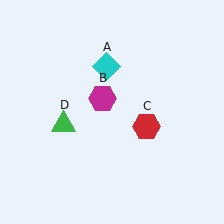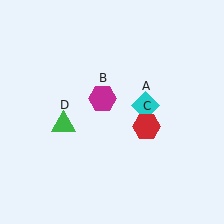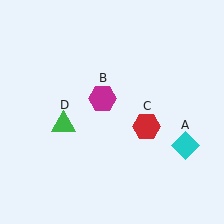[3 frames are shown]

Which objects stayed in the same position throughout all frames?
Magenta hexagon (object B) and red hexagon (object C) and green triangle (object D) remained stationary.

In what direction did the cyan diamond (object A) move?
The cyan diamond (object A) moved down and to the right.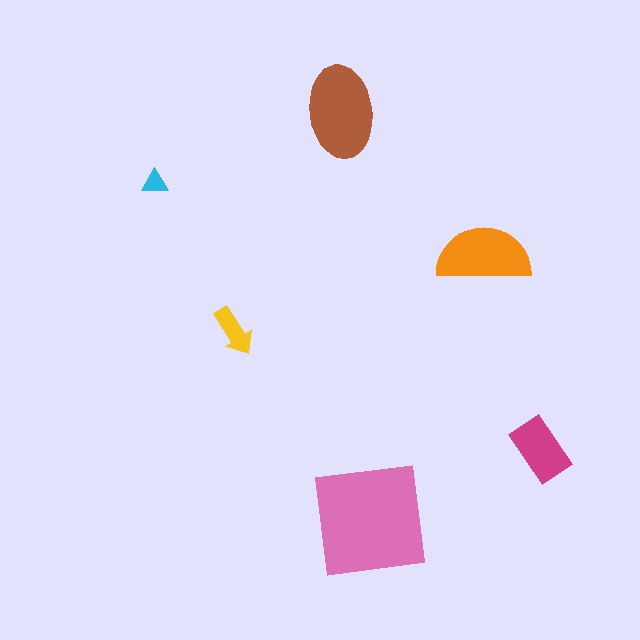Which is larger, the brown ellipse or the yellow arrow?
The brown ellipse.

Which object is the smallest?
The cyan triangle.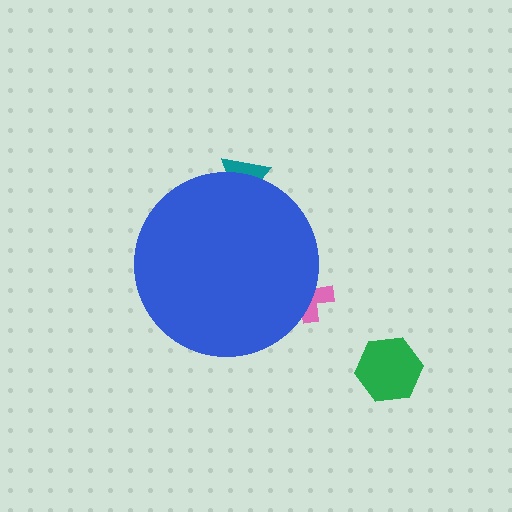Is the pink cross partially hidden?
Yes, the pink cross is partially hidden behind the blue circle.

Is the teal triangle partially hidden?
Yes, the teal triangle is partially hidden behind the blue circle.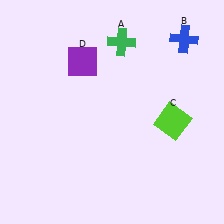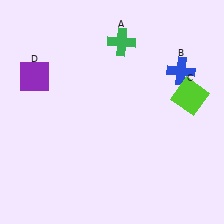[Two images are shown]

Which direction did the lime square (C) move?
The lime square (C) moved up.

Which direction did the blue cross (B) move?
The blue cross (B) moved down.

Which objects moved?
The objects that moved are: the blue cross (B), the lime square (C), the purple square (D).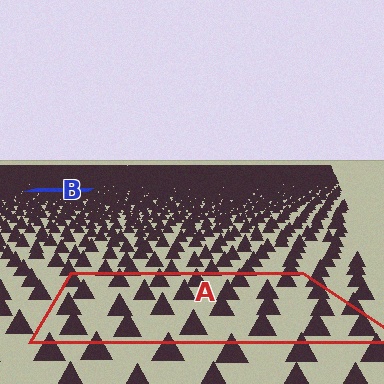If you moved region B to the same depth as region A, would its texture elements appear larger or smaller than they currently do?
They would appear larger. At a closer depth, the same texture elements are projected at a bigger on-screen size.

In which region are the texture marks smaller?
The texture marks are smaller in region B, because it is farther away.